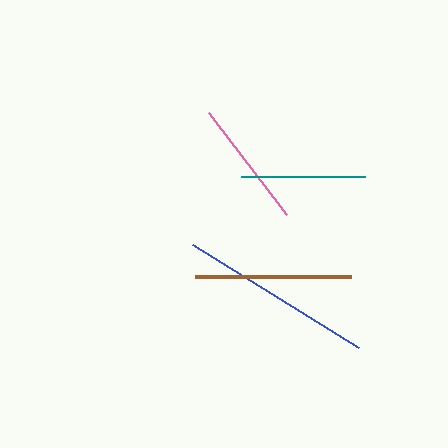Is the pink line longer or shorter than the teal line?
The pink line is longer than the teal line.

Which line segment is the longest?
The blue line is the longest at approximately 195 pixels.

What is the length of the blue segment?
The blue segment is approximately 195 pixels long.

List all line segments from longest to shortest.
From longest to shortest: blue, brown, pink, teal.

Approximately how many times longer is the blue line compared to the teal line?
The blue line is approximately 1.6 times the length of the teal line.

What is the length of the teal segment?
The teal segment is approximately 123 pixels long.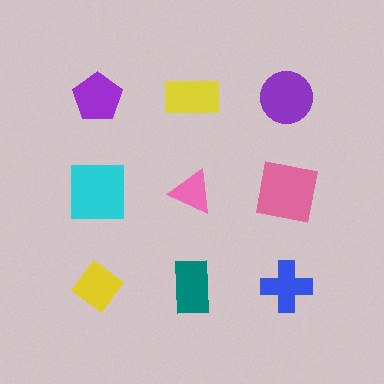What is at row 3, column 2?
A teal rectangle.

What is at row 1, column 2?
A yellow rectangle.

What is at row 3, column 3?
A blue cross.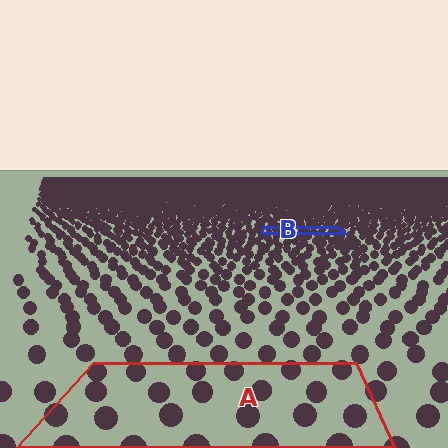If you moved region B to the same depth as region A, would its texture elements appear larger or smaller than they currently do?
They would appear larger. At a closer depth, the same texture elements are projected at a bigger on-screen size.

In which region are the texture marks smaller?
The texture marks are smaller in region B, because it is farther away.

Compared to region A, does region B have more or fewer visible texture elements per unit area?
Region B has more texture elements per unit area — they are packed more densely because it is farther away.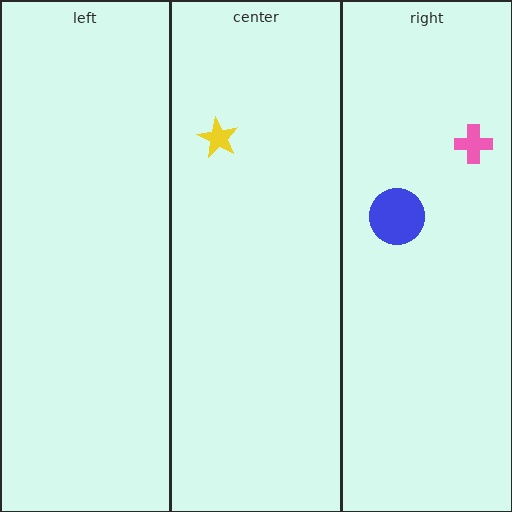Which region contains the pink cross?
The right region.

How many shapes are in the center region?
1.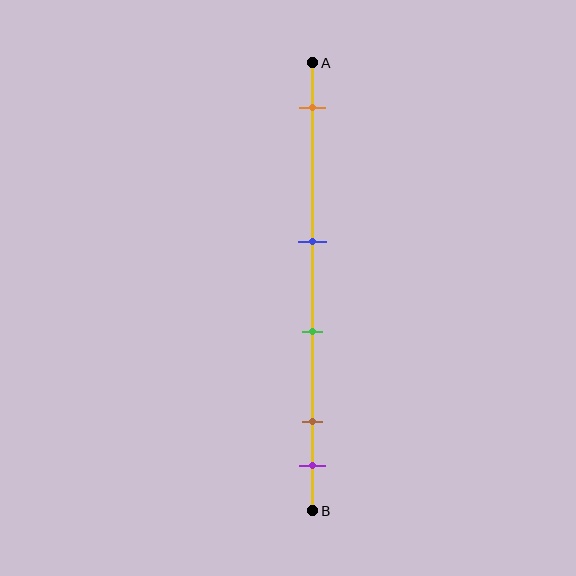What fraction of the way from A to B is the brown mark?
The brown mark is approximately 80% (0.8) of the way from A to B.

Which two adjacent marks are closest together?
The brown and purple marks are the closest adjacent pair.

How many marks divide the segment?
There are 5 marks dividing the segment.